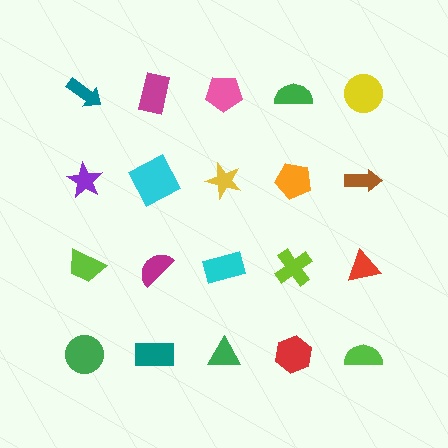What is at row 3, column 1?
A lime trapezoid.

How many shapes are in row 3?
5 shapes.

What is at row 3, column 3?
A cyan rectangle.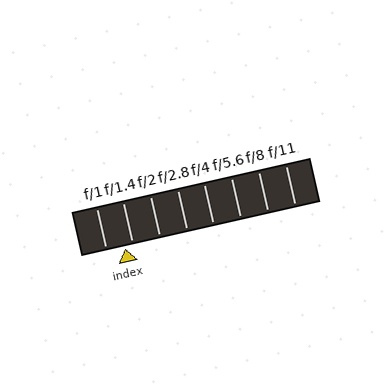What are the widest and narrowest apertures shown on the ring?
The widest aperture shown is f/1 and the narrowest is f/11.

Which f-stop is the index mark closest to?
The index mark is closest to f/1.4.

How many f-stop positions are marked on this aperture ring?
There are 8 f-stop positions marked.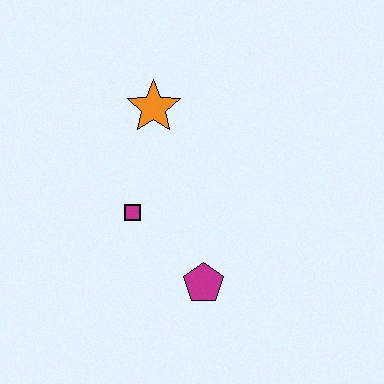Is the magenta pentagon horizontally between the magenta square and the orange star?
No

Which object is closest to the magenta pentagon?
The magenta square is closest to the magenta pentagon.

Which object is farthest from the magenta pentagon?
The orange star is farthest from the magenta pentagon.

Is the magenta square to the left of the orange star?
Yes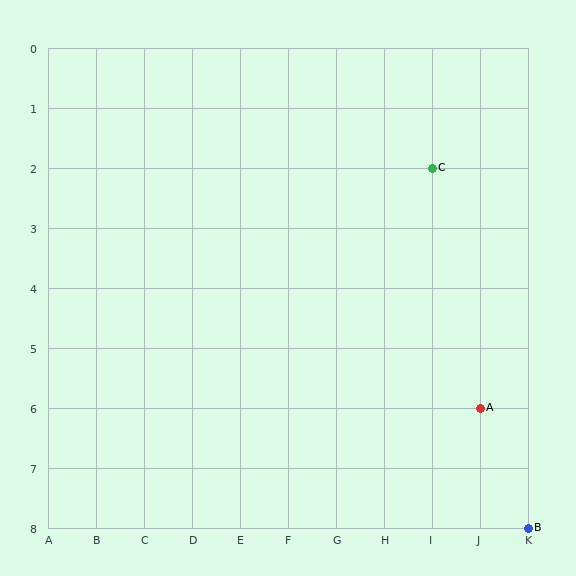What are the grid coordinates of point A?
Point A is at grid coordinates (J, 6).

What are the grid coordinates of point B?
Point B is at grid coordinates (K, 8).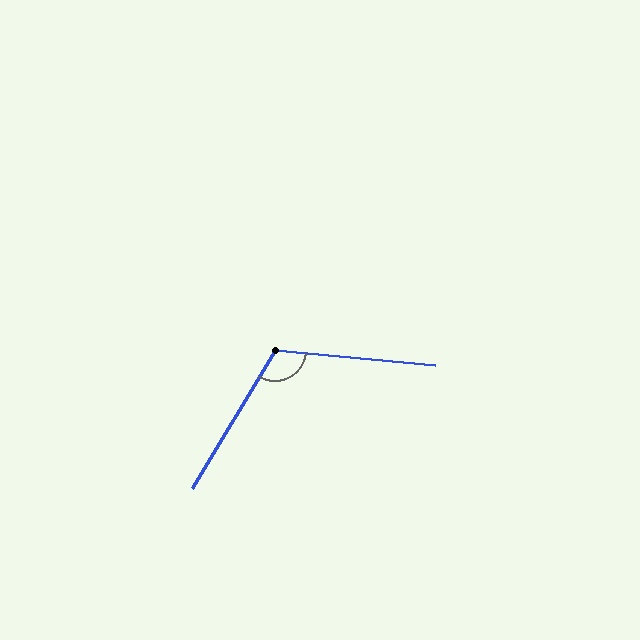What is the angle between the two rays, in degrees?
Approximately 115 degrees.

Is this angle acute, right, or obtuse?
It is obtuse.